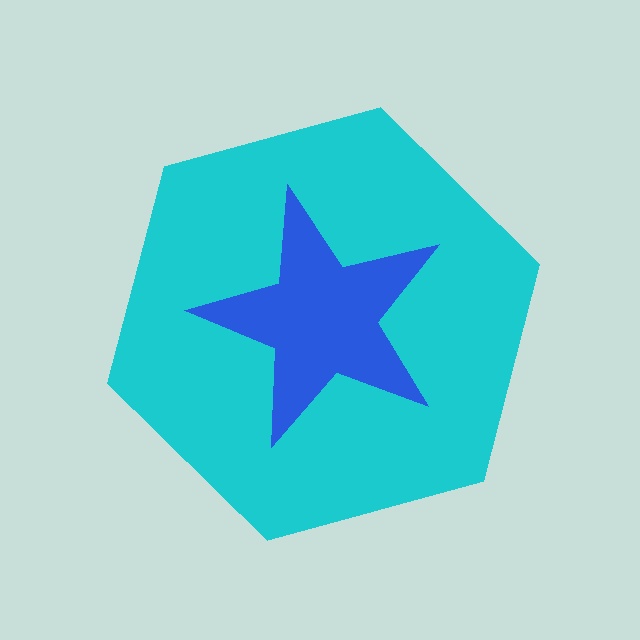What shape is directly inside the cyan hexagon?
The blue star.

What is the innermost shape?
The blue star.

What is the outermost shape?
The cyan hexagon.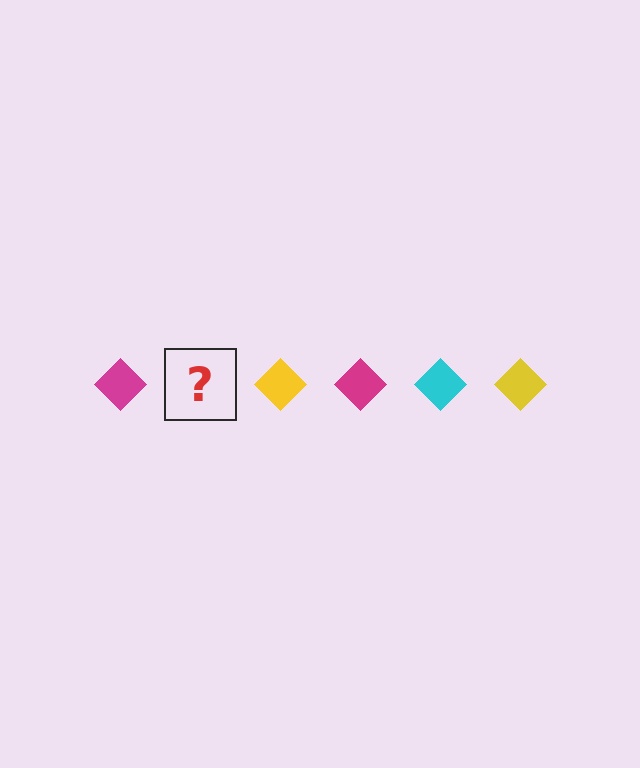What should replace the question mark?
The question mark should be replaced with a cyan diamond.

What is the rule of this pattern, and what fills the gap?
The rule is that the pattern cycles through magenta, cyan, yellow diamonds. The gap should be filled with a cyan diamond.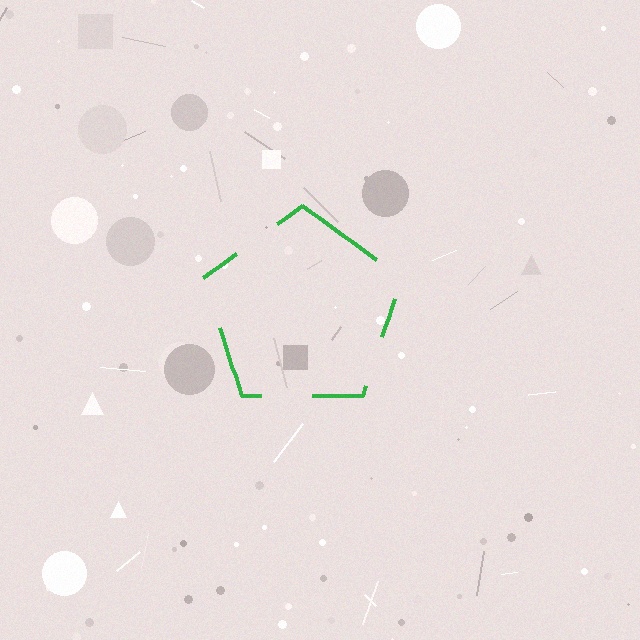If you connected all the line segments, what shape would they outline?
They would outline a pentagon.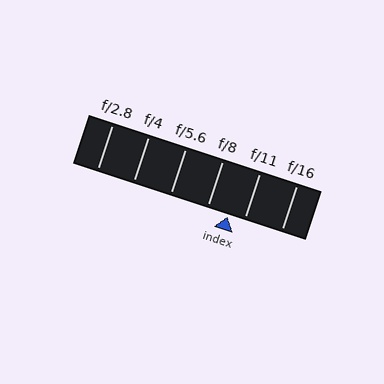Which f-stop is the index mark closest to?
The index mark is closest to f/11.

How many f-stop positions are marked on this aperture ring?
There are 6 f-stop positions marked.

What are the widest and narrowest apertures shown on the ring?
The widest aperture shown is f/2.8 and the narrowest is f/16.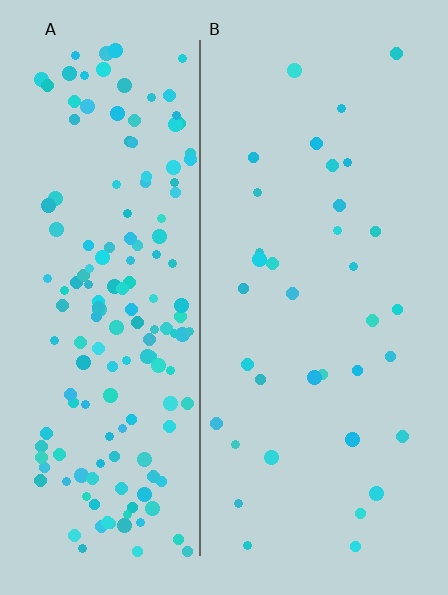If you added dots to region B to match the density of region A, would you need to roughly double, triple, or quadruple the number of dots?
Approximately quadruple.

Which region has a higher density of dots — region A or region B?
A (the left).